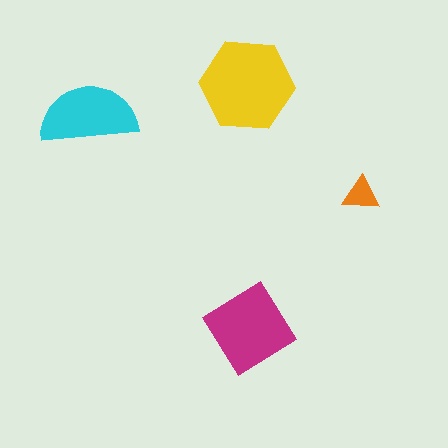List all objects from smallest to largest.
The orange triangle, the cyan semicircle, the magenta diamond, the yellow hexagon.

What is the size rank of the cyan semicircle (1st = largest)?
3rd.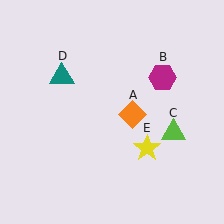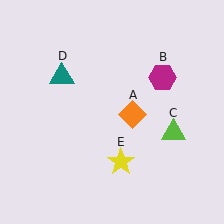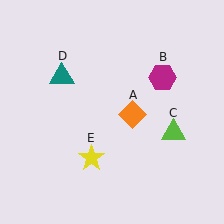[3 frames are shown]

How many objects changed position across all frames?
1 object changed position: yellow star (object E).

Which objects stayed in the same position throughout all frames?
Orange diamond (object A) and magenta hexagon (object B) and lime triangle (object C) and teal triangle (object D) remained stationary.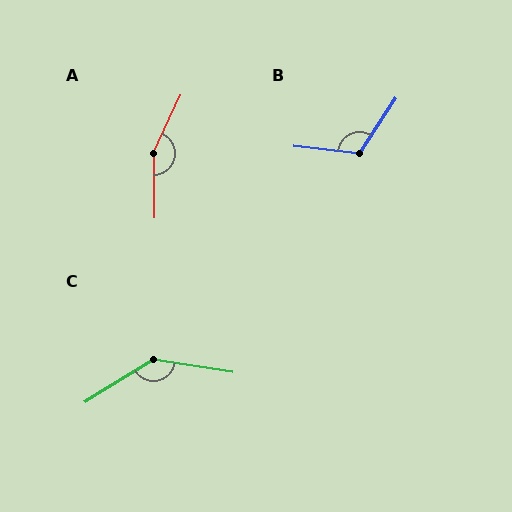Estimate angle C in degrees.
Approximately 139 degrees.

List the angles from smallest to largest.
B (116°), C (139°), A (155°).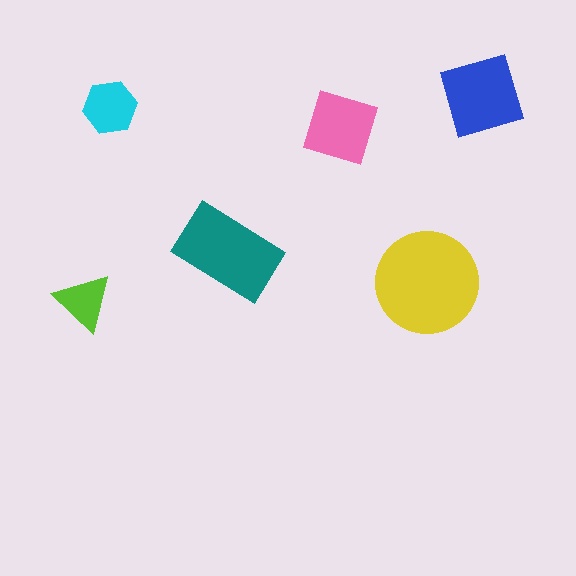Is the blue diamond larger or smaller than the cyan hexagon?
Larger.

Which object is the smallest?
The lime triangle.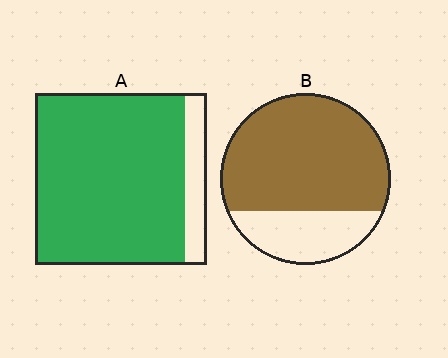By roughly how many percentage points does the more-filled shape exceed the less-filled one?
By roughly 15 percentage points (A over B).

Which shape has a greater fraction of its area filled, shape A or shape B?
Shape A.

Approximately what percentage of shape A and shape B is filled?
A is approximately 85% and B is approximately 75%.